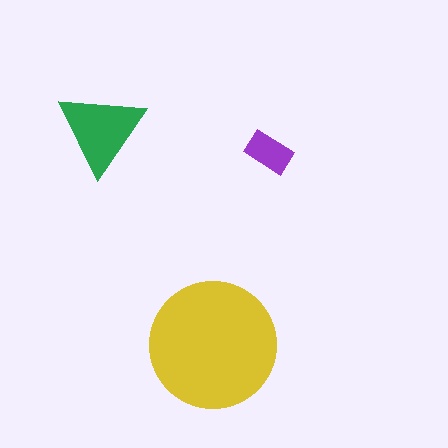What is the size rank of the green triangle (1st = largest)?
2nd.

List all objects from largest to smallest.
The yellow circle, the green triangle, the purple rectangle.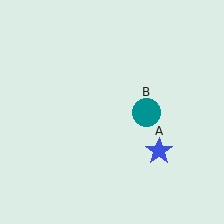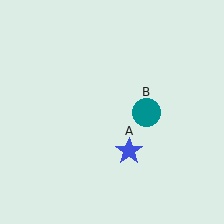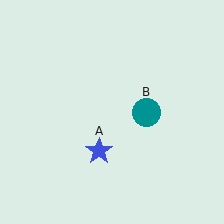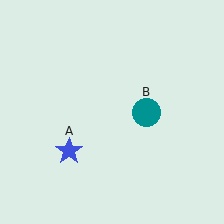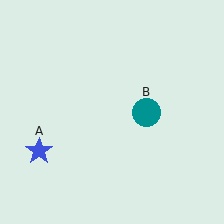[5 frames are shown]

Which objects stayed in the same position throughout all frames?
Teal circle (object B) remained stationary.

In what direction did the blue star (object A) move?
The blue star (object A) moved left.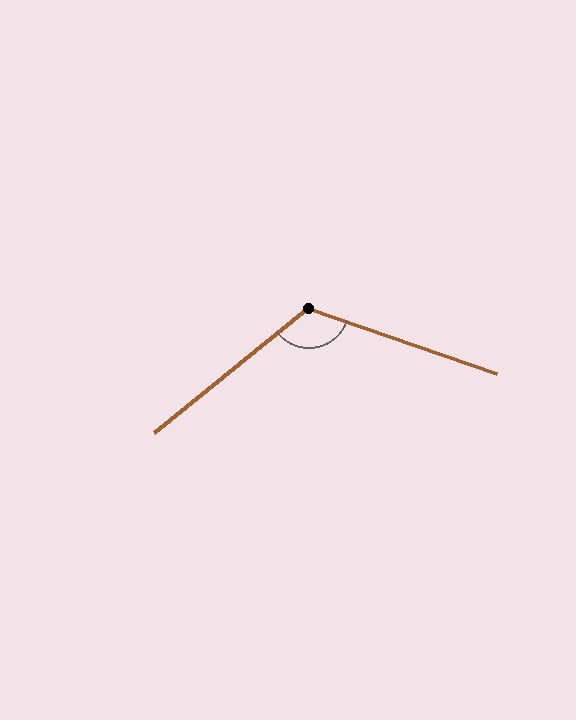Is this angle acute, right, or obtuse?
It is obtuse.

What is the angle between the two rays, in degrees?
Approximately 122 degrees.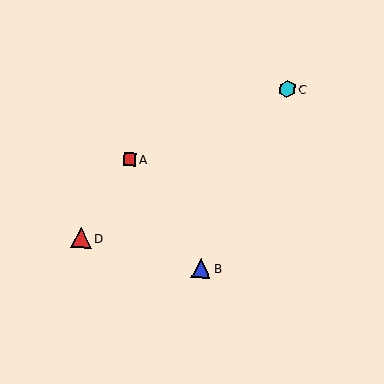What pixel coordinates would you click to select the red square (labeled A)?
Click at (130, 159) to select the red square A.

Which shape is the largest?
The red triangle (labeled D) is the largest.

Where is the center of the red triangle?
The center of the red triangle is at (81, 238).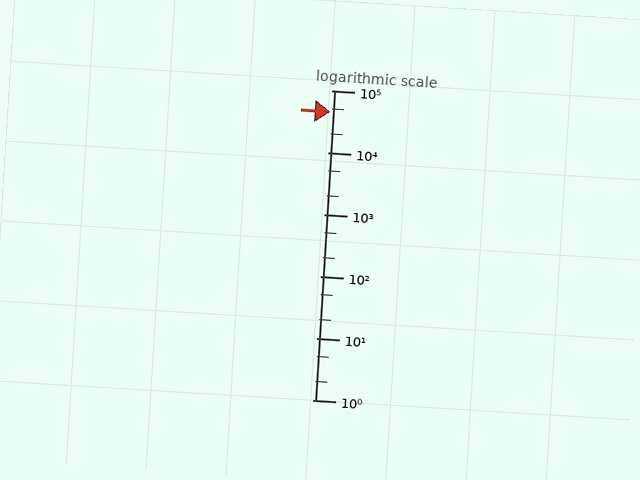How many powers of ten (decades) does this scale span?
The scale spans 5 decades, from 1 to 100000.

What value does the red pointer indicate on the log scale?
The pointer indicates approximately 45000.